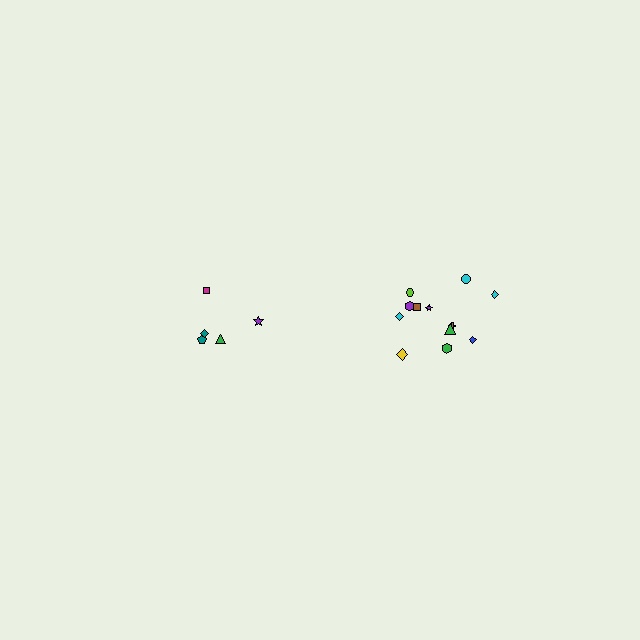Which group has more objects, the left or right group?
The right group.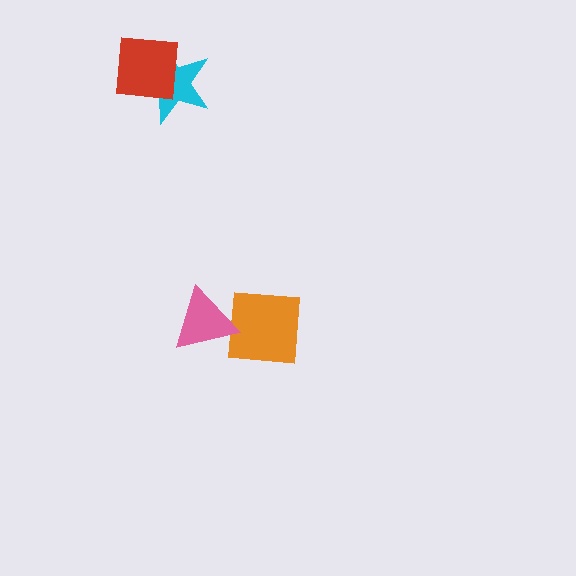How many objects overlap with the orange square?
1 object overlaps with the orange square.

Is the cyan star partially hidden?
Yes, it is partially covered by another shape.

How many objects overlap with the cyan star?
1 object overlaps with the cyan star.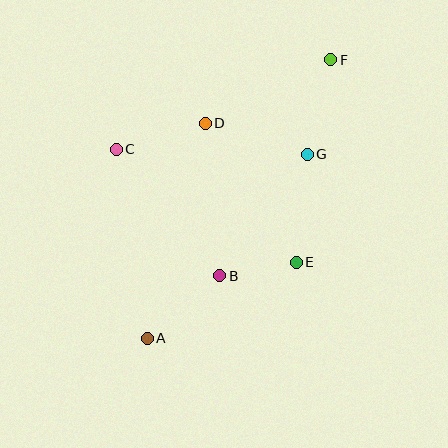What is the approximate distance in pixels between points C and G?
The distance between C and G is approximately 191 pixels.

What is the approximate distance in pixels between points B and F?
The distance between B and F is approximately 243 pixels.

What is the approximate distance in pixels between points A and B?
The distance between A and B is approximately 96 pixels.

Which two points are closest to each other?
Points B and E are closest to each other.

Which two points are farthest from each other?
Points A and F are farthest from each other.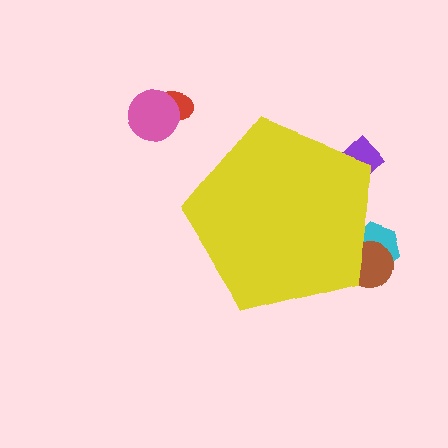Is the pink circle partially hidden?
No, the pink circle is fully visible.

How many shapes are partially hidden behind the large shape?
3 shapes are partially hidden.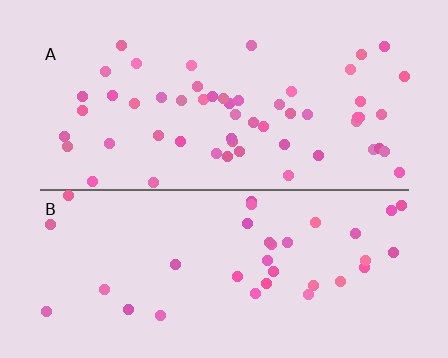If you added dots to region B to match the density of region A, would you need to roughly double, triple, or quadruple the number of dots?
Approximately double.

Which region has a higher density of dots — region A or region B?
A (the top).